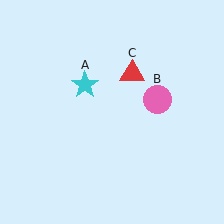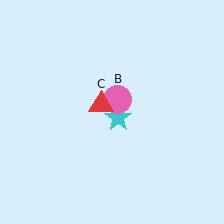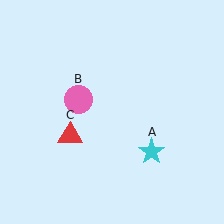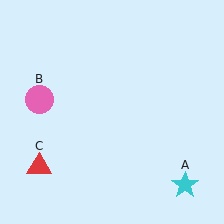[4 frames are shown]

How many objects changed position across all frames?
3 objects changed position: cyan star (object A), pink circle (object B), red triangle (object C).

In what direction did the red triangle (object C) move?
The red triangle (object C) moved down and to the left.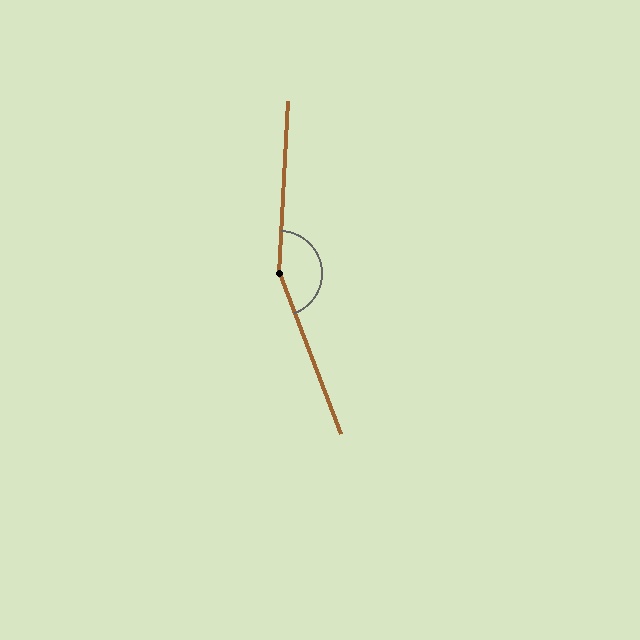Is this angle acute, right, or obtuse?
It is obtuse.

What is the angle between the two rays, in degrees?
Approximately 156 degrees.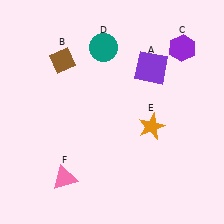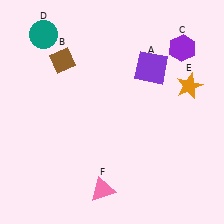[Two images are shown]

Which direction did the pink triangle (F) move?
The pink triangle (F) moved right.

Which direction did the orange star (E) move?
The orange star (E) moved up.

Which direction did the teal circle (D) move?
The teal circle (D) moved left.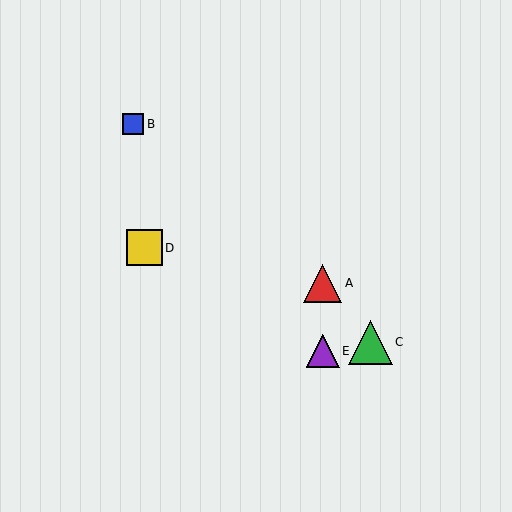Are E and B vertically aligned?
No, E is at x≈323 and B is at x≈133.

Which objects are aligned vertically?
Objects A, E are aligned vertically.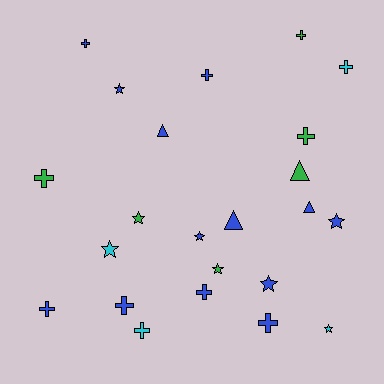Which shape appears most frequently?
Cross, with 11 objects.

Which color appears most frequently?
Blue, with 13 objects.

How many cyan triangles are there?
There are no cyan triangles.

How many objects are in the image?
There are 23 objects.